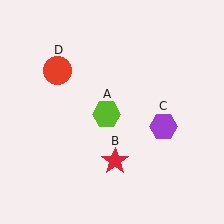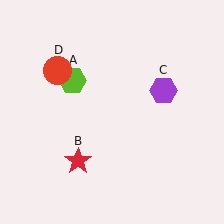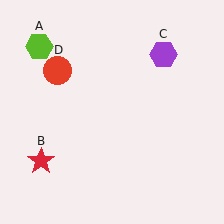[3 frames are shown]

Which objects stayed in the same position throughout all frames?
Red circle (object D) remained stationary.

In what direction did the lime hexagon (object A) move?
The lime hexagon (object A) moved up and to the left.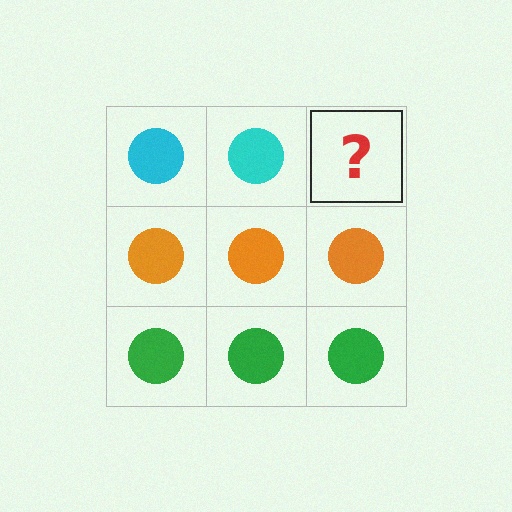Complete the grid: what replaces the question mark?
The question mark should be replaced with a cyan circle.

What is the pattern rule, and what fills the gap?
The rule is that each row has a consistent color. The gap should be filled with a cyan circle.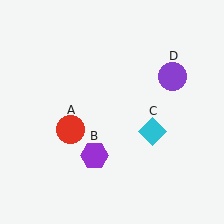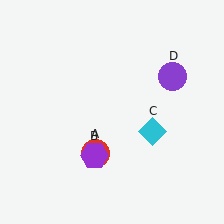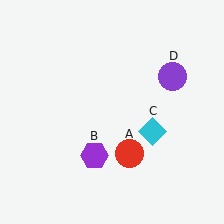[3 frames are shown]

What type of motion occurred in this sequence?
The red circle (object A) rotated counterclockwise around the center of the scene.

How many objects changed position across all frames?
1 object changed position: red circle (object A).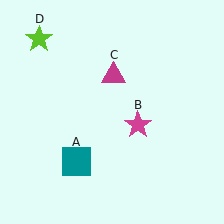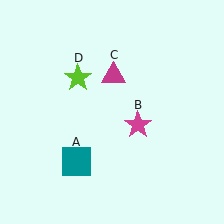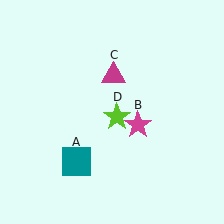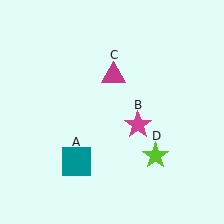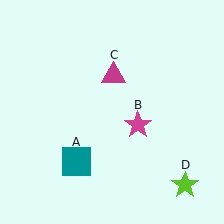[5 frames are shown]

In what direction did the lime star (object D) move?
The lime star (object D) moved down and to the right.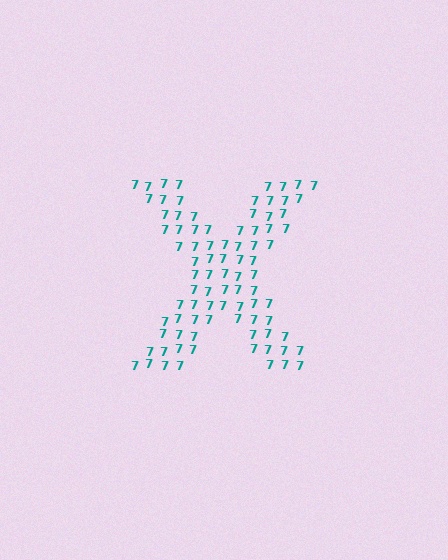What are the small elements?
The small elements are digit 7's.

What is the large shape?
The large shape is the letter X.